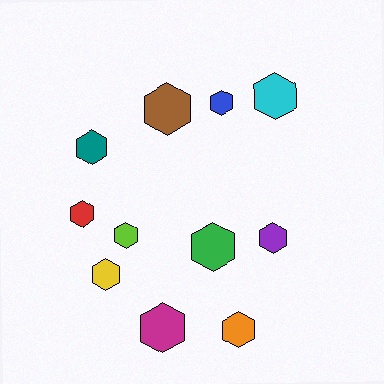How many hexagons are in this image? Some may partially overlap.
There are 11 hexagons.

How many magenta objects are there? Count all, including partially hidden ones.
There is 1 magenta object.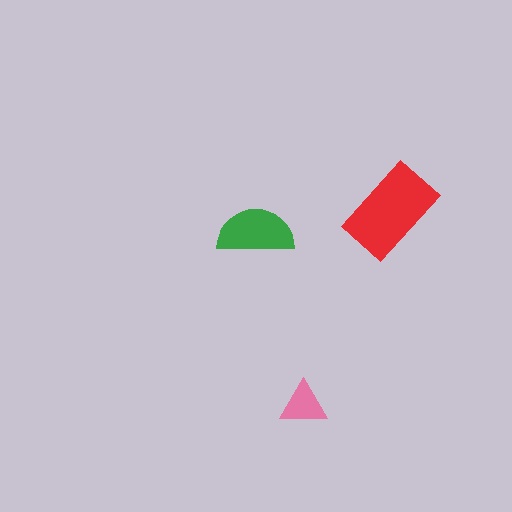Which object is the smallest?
The pink triangle.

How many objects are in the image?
There are 3 objects in the image.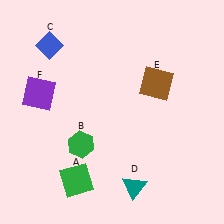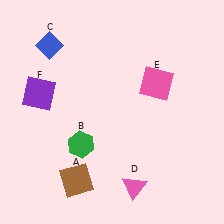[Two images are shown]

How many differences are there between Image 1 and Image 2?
There are 3 differences between the two images.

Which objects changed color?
A changed from green to brown. D changed from teal to pink. E changed from brown to pink.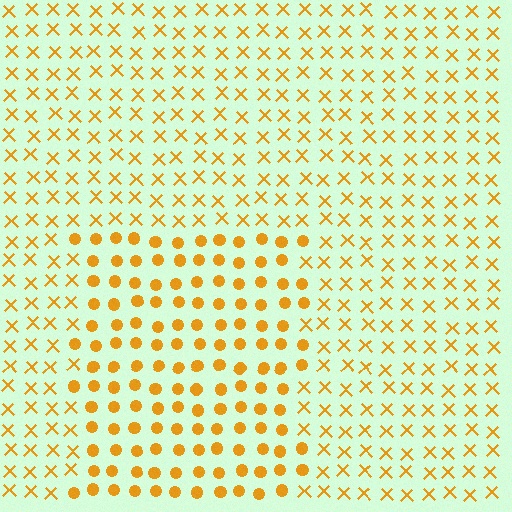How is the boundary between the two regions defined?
The boundary is defined by a change in element shape: circles inside vs. X marks outside. All elements share the same color and spacing.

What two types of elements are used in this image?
The image uses circles inside the rectangle region and X marks outside it.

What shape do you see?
I see a rectangle.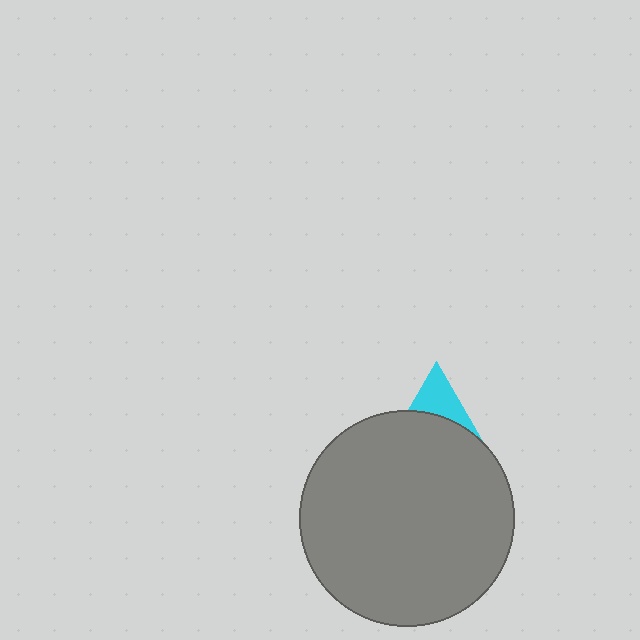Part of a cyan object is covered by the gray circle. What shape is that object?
It is a triangle.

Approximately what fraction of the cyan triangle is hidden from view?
Roughly 61% of the cyan triangle is hidden behind the gray circle.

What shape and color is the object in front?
The object in front is a gray circle.